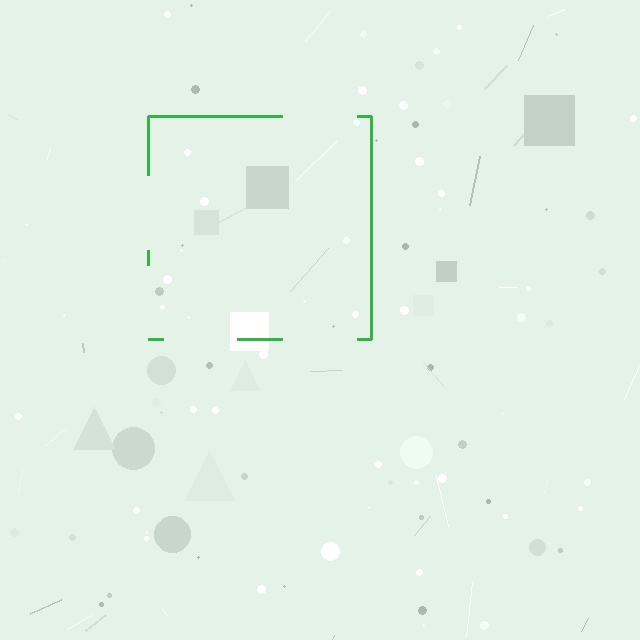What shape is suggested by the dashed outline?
The dashed outline suggests a square.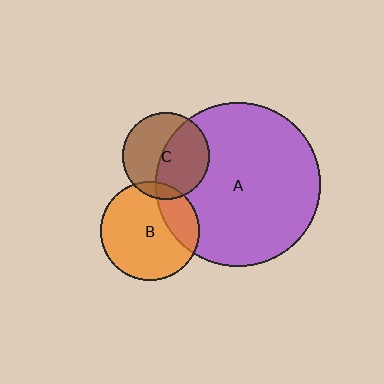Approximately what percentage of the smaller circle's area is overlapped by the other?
Approximately 10%.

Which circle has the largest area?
Circle A (purple).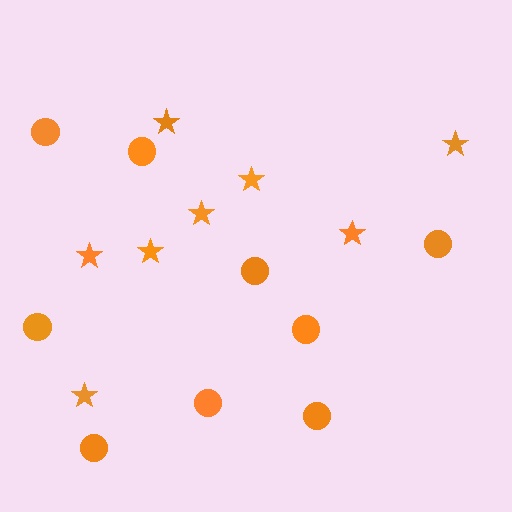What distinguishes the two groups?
There are 2 groups: one group of circles (9) and one group of stars (8).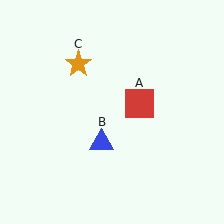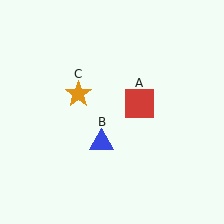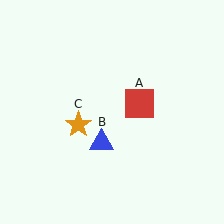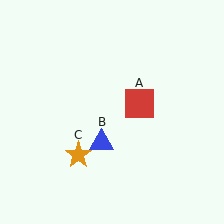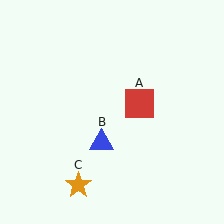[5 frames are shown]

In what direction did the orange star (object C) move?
The orange star (object C) moved down.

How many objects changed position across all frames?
1 object changed position: orange star (object C).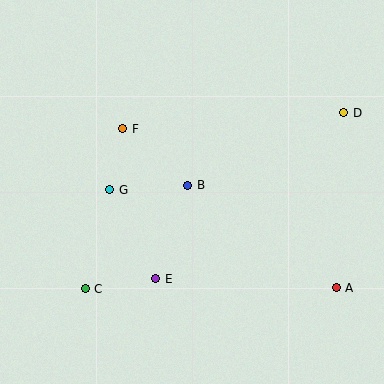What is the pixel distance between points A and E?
The distance between A and E is 181 pixels.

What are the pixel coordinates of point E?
Point E is at (156, 279).